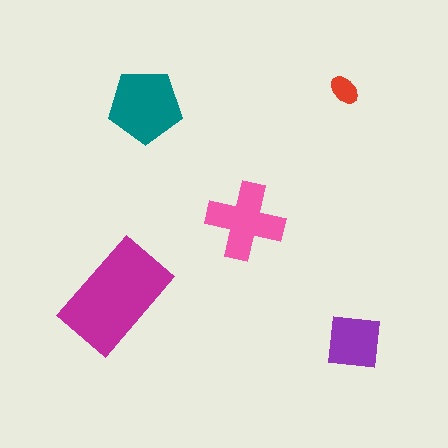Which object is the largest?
The magenta rectangle.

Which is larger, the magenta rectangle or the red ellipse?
The magenta rectangle.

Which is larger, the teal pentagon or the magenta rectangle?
The magenta rectangle.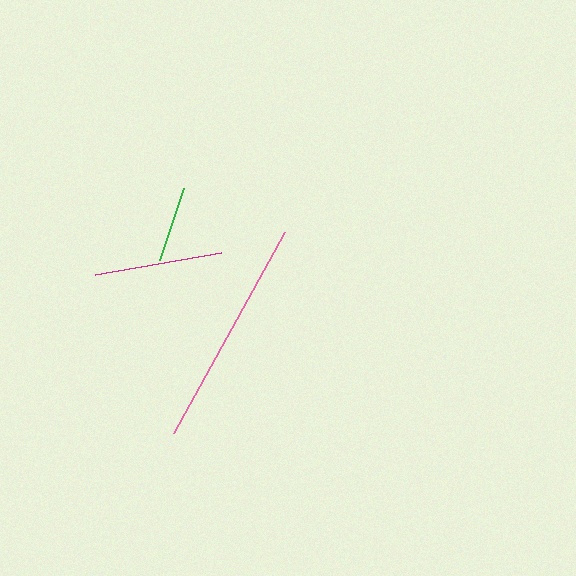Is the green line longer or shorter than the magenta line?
The magenta line is longer than the green line.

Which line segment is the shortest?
The green line is the shortest at approximately 75 pixels.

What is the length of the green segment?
The green segment is approximately 75 pixels long.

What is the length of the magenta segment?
The magenta segment is approximately 127 pixels long.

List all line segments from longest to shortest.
From longest to shortest: pink, magenta, green.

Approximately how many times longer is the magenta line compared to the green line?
The magenta line is approximately 1.7 times the length of the green line.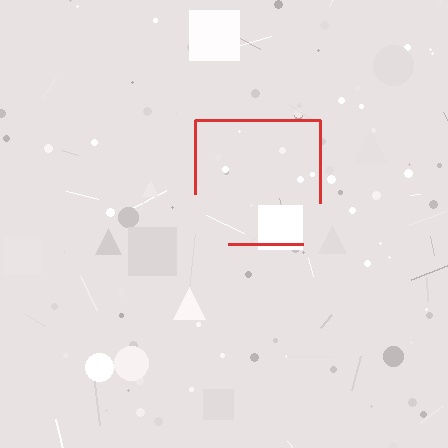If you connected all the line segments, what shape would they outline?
They would outline a square.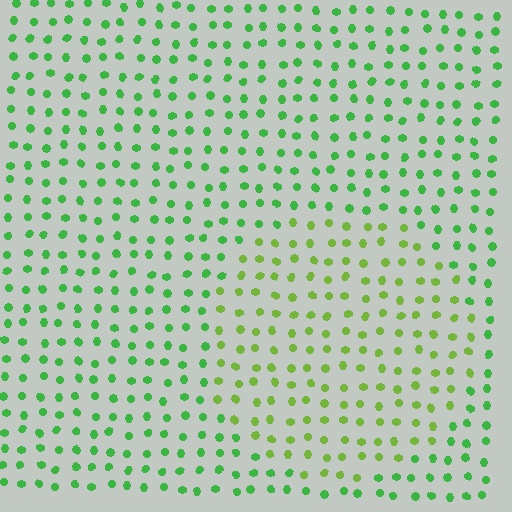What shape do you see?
I see a circle.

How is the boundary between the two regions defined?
The boundary is defined purely by a slight shift in hue (about 31 degrees). Spacing, size, and orientation are identical on both sides.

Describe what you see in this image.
The image is filled with small green elements in a uniform arrangement. A circle-shaped region is visible where the elements are tinted to a slightly different hue, forming a subtle color boundary.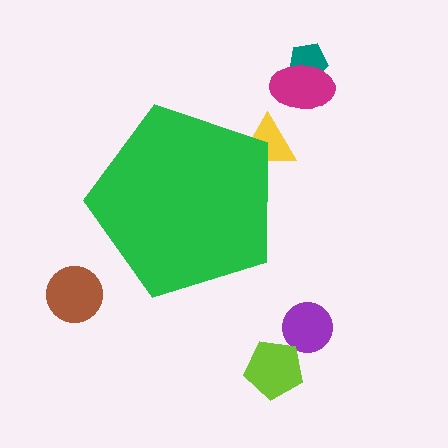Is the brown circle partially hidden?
No, the brown circle is fully visible.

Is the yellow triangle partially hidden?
Yes, the yellow triangle is partially hidden behind the green pentagon.